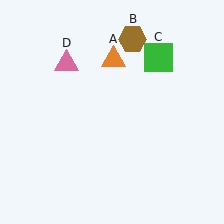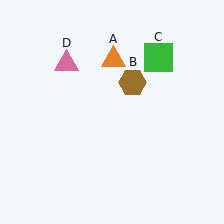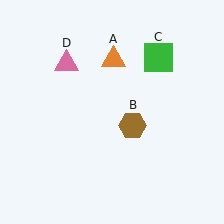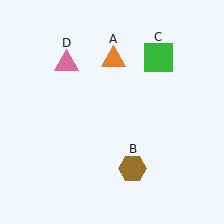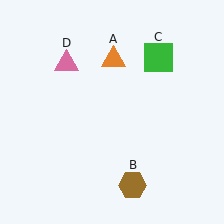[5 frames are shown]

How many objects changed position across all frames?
1 object changed position: brown hexagon (object B).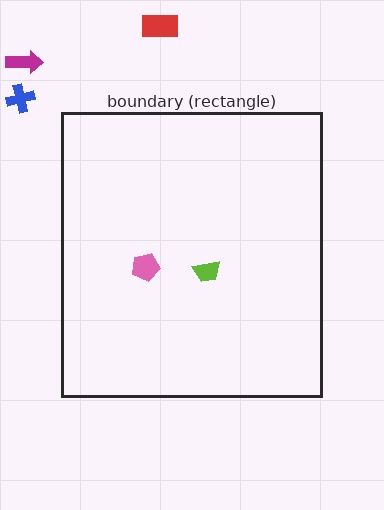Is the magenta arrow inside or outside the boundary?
Outside.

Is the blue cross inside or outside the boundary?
Outside.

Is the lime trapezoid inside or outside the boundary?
Inside.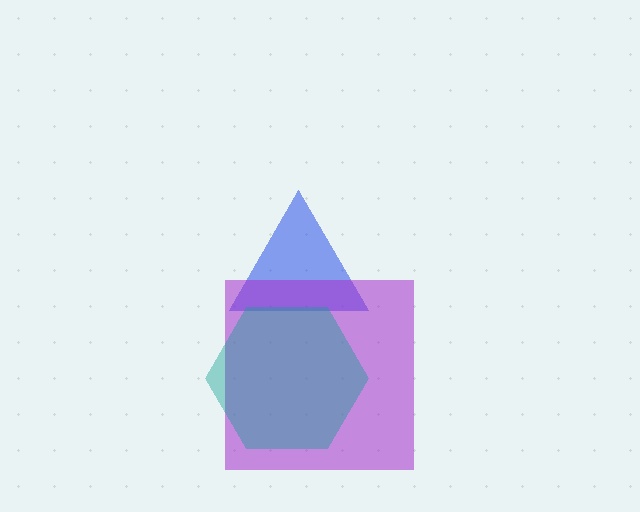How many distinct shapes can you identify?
There are 3 distinct shapes: a blue triangle, a purple square, a teal hexagon.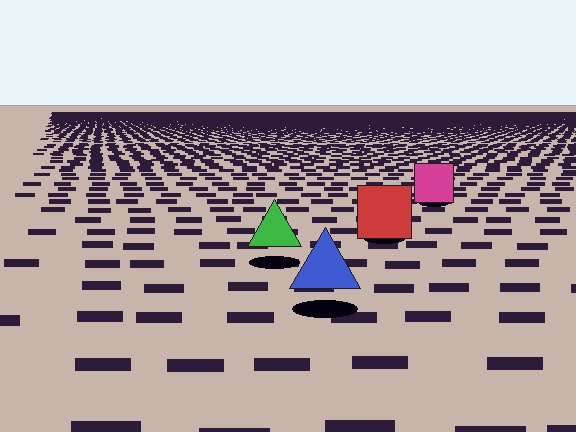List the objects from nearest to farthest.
From nearest to farthest: the blue triangle, the green triangle, the red square, the magenta square.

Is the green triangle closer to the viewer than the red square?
Yes. The green triangle is closer — you can tell from the texture gradient: the ground texture is coarser near it.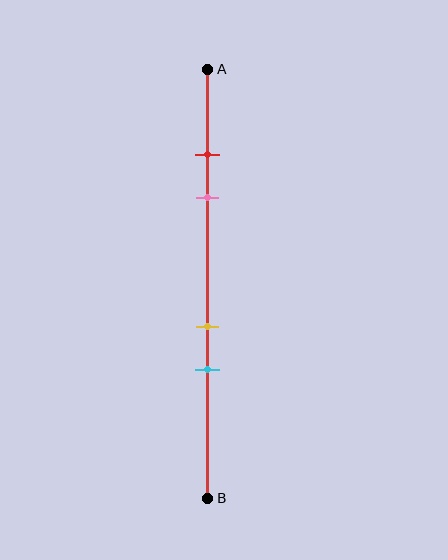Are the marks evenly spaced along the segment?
No, the marks are not evenly spaced.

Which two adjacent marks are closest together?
The red and pink marks are the closest adjacent pair.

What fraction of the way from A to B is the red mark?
The red mark is approximately 20% (0.2) of the way from A to B.